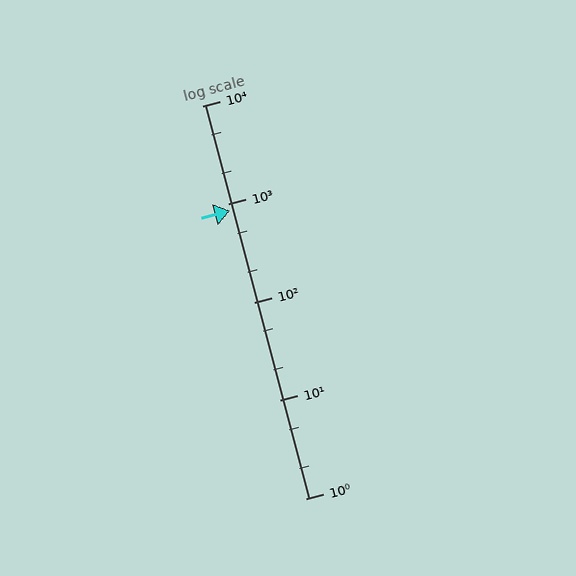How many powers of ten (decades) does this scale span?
The scale spans 4 decades, from 1 to 10000.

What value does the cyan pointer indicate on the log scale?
The pointer indicates approximately 850.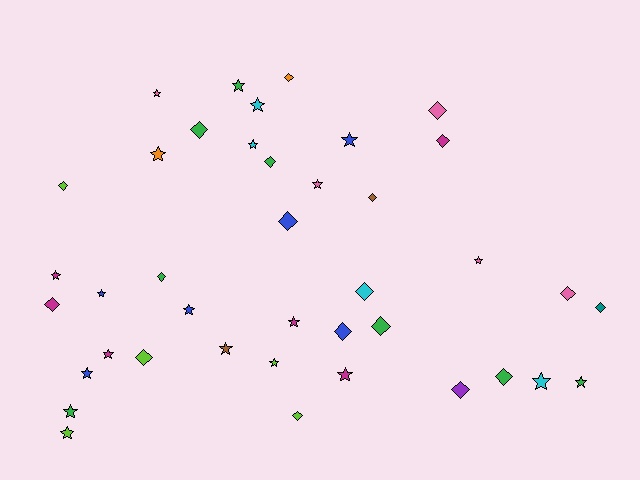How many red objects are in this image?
There are no red objects.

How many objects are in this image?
There are 40 objects.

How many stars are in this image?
There are 21 stars.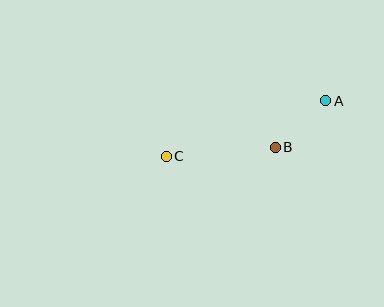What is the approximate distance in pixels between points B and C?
The distance between B and C is approximately 109 pixels.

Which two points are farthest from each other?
Points A and C are farthest from each other.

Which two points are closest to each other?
Points A and B are closest to each other.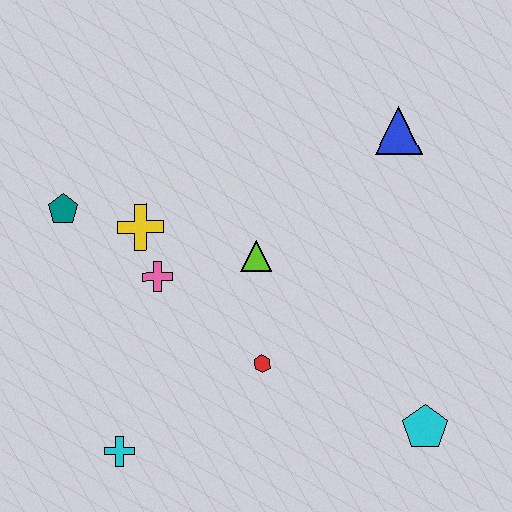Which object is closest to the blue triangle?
The lime triangle is closest to the blue triangle.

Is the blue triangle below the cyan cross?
No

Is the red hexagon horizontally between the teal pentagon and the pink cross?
No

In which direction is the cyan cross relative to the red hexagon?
The cyan cross is to the left of the red hexagon.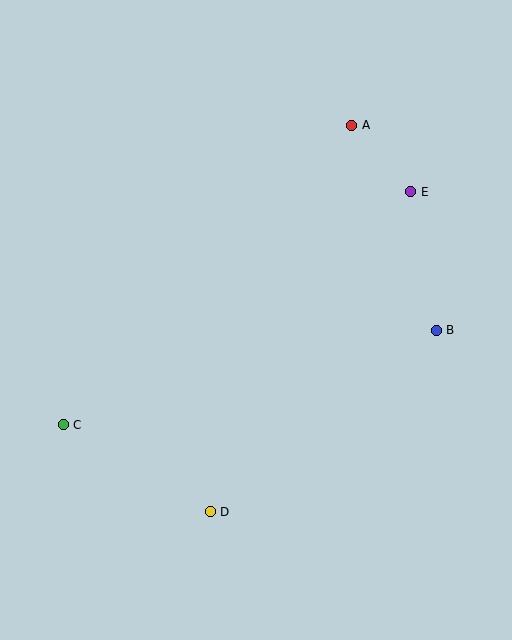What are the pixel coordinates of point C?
Point C is at (63, 425).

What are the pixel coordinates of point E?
Point E is at (411, 192).